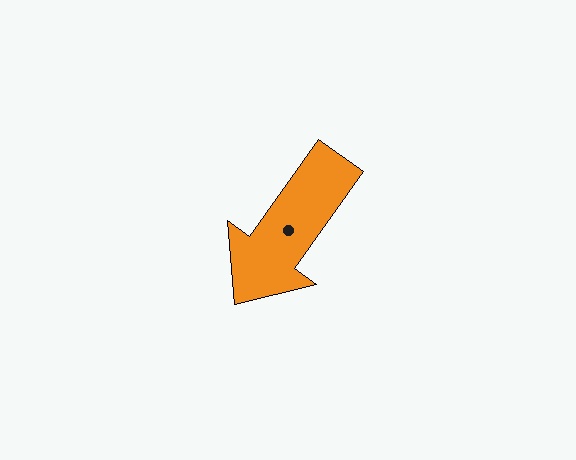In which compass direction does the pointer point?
Southwest.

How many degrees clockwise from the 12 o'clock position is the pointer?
Approximately 215 degrees.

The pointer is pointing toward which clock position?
Roughly 7 o'clock.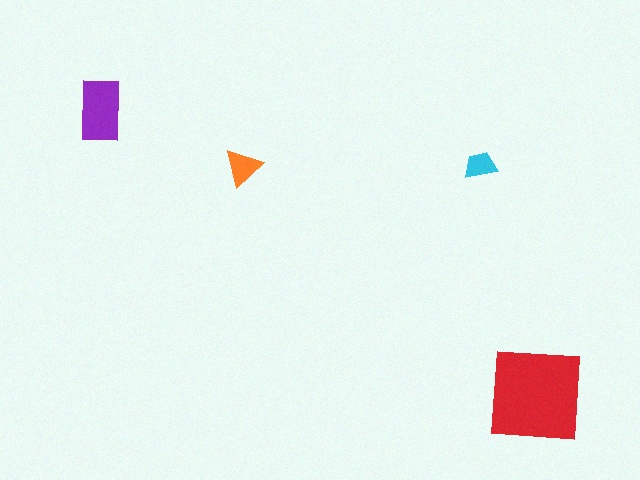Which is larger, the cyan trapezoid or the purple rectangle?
The purple rectangle.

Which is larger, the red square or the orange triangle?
The red square.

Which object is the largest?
The red square.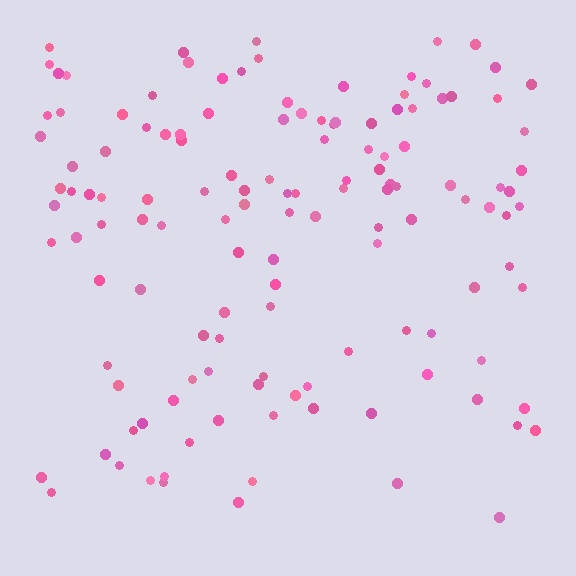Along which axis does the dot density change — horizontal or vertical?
Vertical.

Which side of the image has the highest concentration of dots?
The top.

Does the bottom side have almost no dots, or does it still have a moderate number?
Still a moderate number, just noticeably fewer than the top.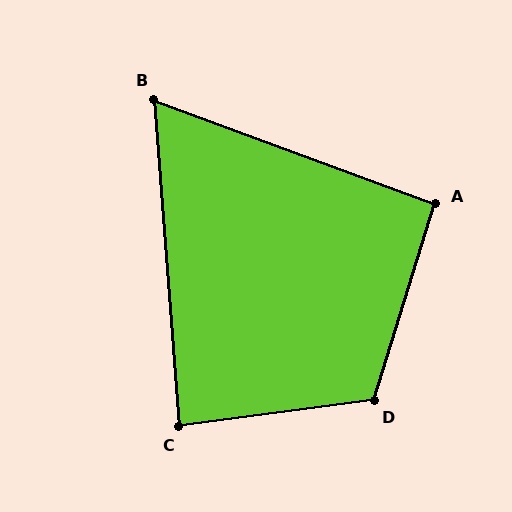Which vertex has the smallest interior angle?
B, at approximately 65 degrees.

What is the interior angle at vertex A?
Approximately 93 degrees (approximately right).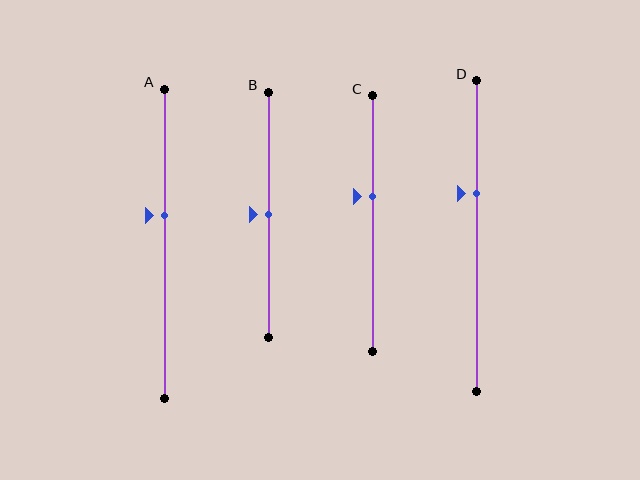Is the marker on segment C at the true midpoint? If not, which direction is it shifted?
No, the marker on segment C is shifted upward by about 11% of the segment length.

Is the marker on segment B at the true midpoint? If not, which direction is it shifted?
Yes, the marker on segment B is at the true midpoint.